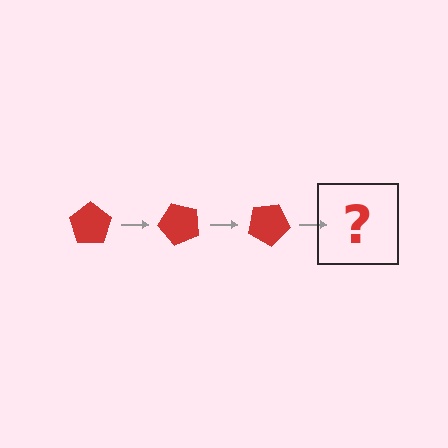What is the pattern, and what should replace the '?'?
The pattern is that the pentagon rotates 50 degrees each step. The '?' should be a red pentagon rotated 150 degrees.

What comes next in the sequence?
The next element should be a red pentagon rotated 150 degrees.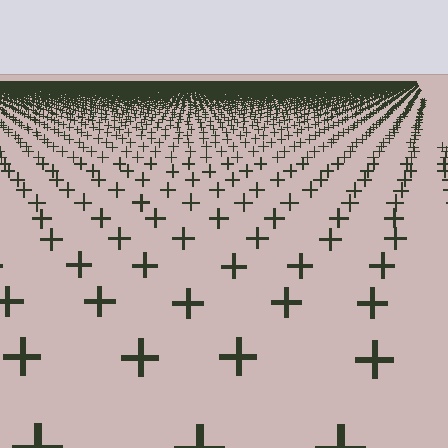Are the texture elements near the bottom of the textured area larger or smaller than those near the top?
Larger. Near the bottom, elements are closer to the viewer and appear at a bigger on-screen size.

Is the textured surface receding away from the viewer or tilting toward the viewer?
The surface is receding away from the viewer. Texture elements get smaller and denser toward the top.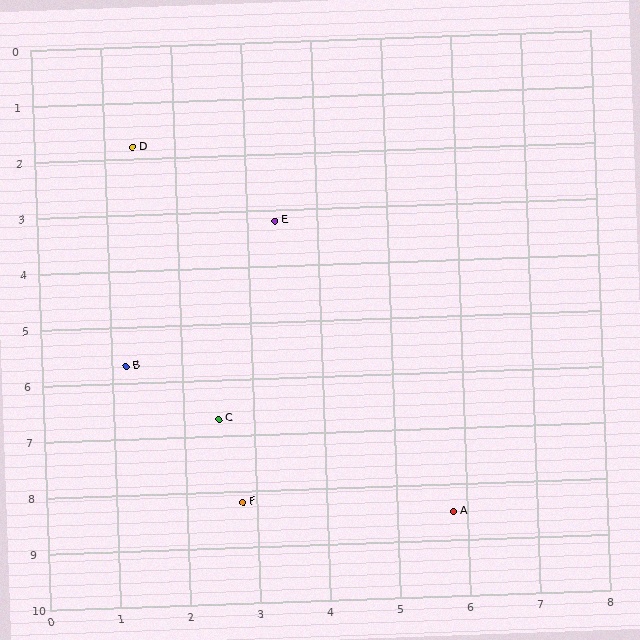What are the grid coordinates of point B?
Point B is at approximately (1.2, 5.7).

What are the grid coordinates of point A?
Point A is at approximately (5.8, 8.5).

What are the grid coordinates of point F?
Point F is at approximately (2.8, 8.2).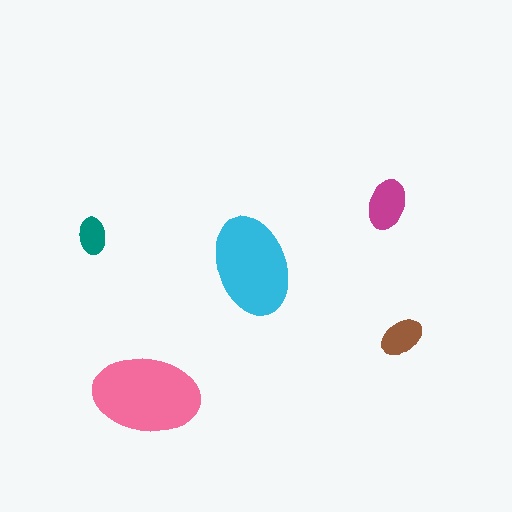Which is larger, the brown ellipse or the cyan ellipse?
The cyan one.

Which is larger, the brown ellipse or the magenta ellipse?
The magenta one.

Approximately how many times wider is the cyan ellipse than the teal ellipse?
About 2.5 times wider.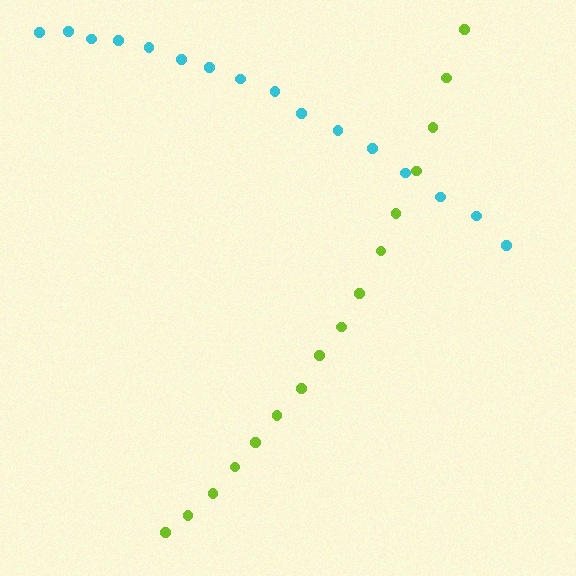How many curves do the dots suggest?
There are 2 distinct paths.